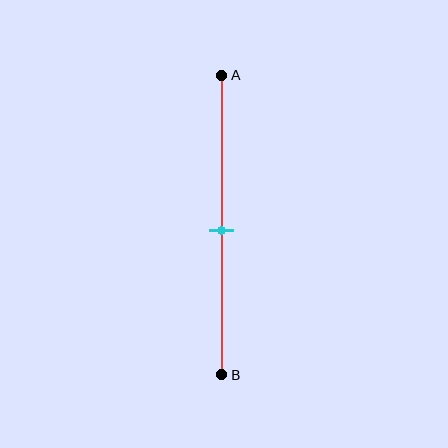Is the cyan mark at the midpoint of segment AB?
Yes, the mark is approximately at the midpoint.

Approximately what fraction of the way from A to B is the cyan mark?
The cyan mark is approximately 50% of the way from A to B.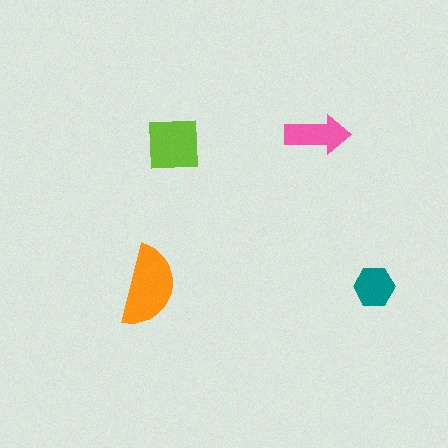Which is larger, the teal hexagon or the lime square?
The lime square.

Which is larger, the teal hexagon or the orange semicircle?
The orange semicircle.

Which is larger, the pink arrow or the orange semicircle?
The orange semicircle.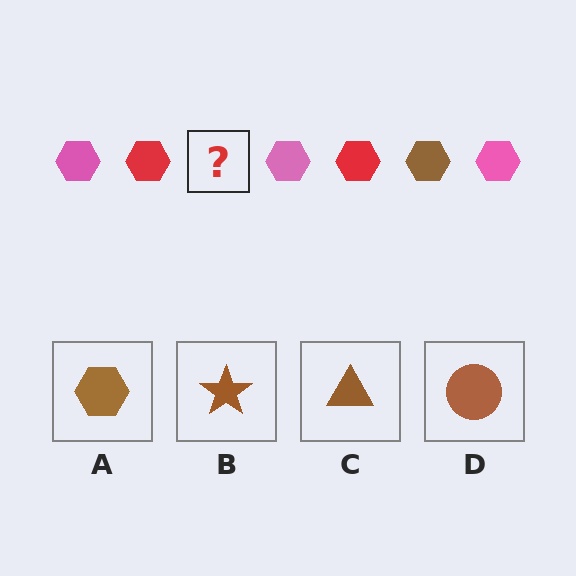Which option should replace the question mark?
Option A.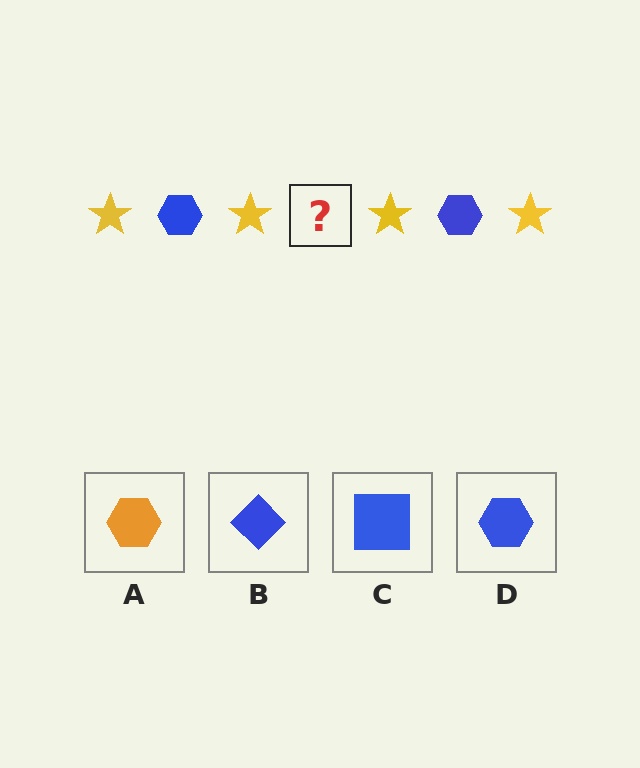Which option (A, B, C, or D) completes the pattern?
D.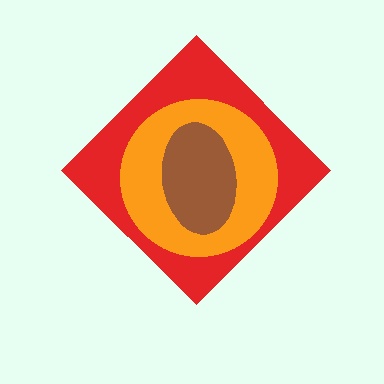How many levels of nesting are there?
3.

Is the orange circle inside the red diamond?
Yes.